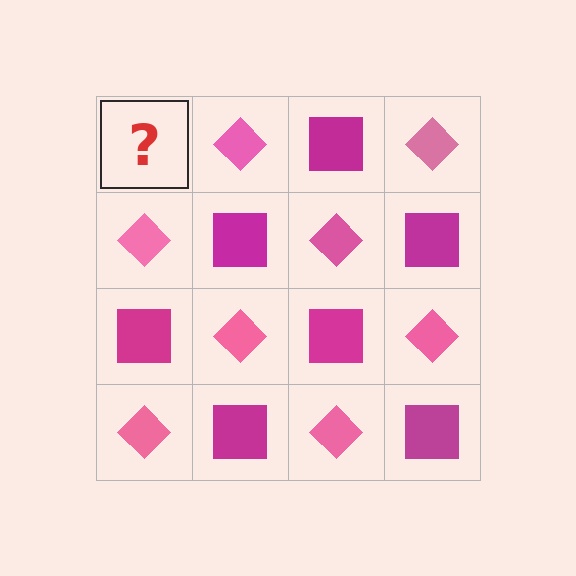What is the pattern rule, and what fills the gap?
The rule is that it alternates magenta square and pink diamond in a checkerboard pattern. The gap should be filled with a magenta square.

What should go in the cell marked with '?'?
The missing cell should contain a magenta square.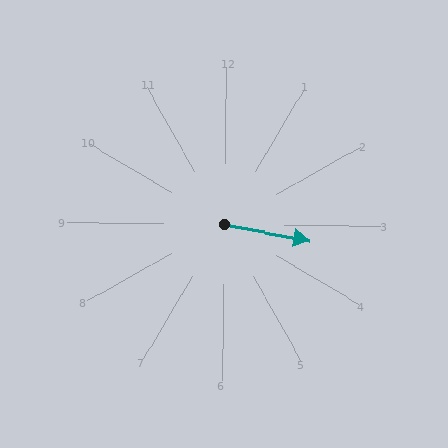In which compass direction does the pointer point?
East.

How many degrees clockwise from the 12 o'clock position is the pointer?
Approximately 100 degrees.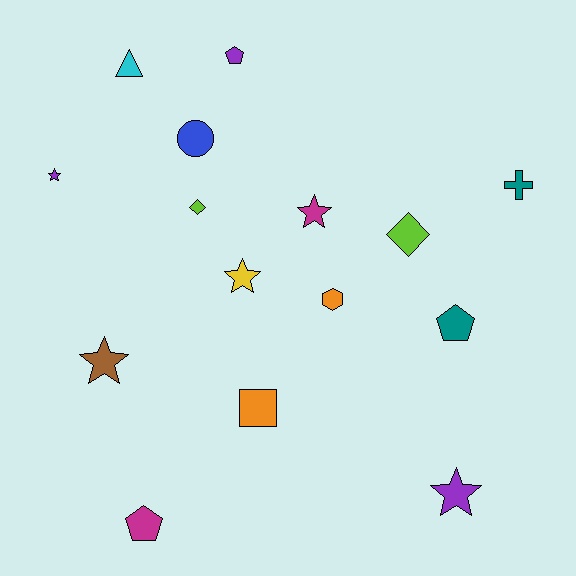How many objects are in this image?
There are 15 objects.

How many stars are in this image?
There are 5 stars.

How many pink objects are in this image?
There are no pink objects.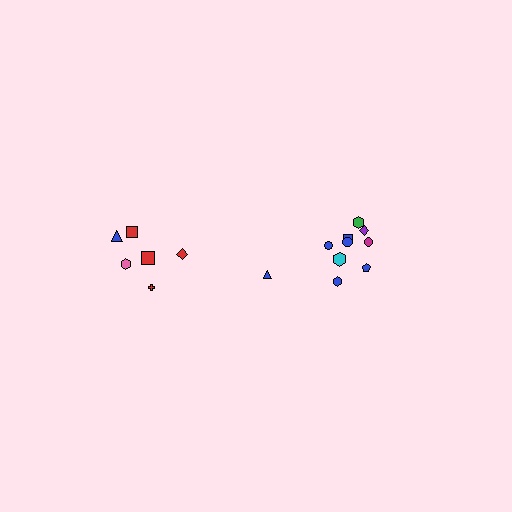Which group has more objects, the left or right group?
The right group.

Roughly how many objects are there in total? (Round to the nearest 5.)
Roughly 15 objects in total.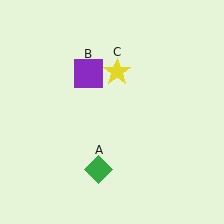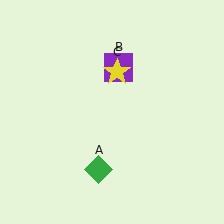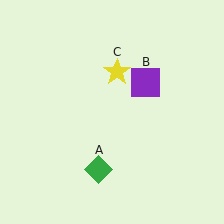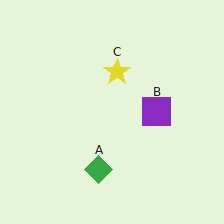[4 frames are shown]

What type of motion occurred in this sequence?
The purple square (object B) rotated clockwise around the center of the scene.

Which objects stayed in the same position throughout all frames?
Green diamond (object A) and yellow star (object C) remained stationary.